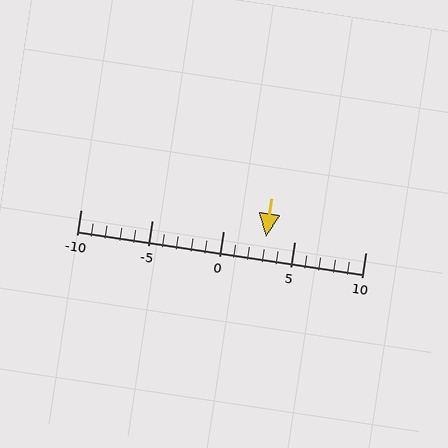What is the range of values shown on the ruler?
The ruler shows values from -10 to 10.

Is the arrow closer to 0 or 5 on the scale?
The arrow is closer to 5.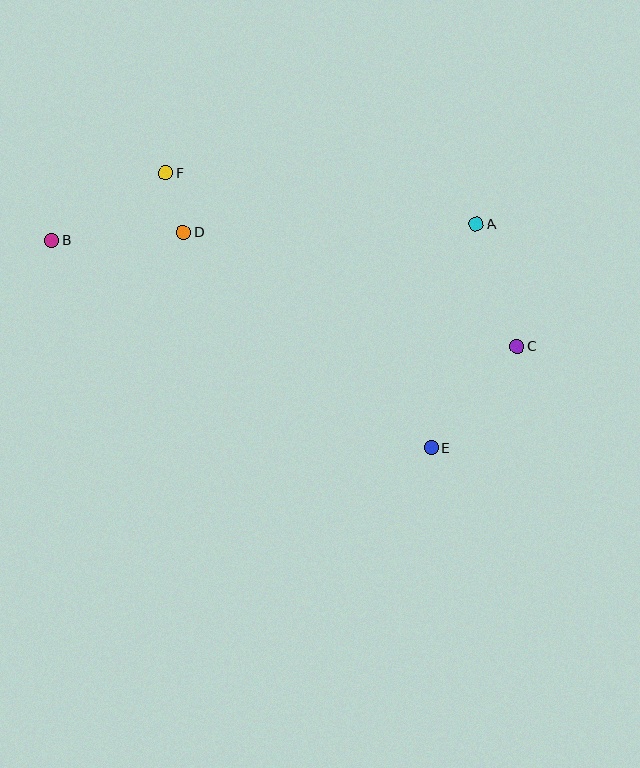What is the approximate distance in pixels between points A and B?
The distance between A and B is approximately 425 pixels.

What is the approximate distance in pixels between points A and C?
The distance between A and C is approximately 129 pixels.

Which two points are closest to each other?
Points D and F are closest to each other.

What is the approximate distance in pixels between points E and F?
The distance between E and F is approximately 382 pixels.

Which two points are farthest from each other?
Points B and C are farthest from each other.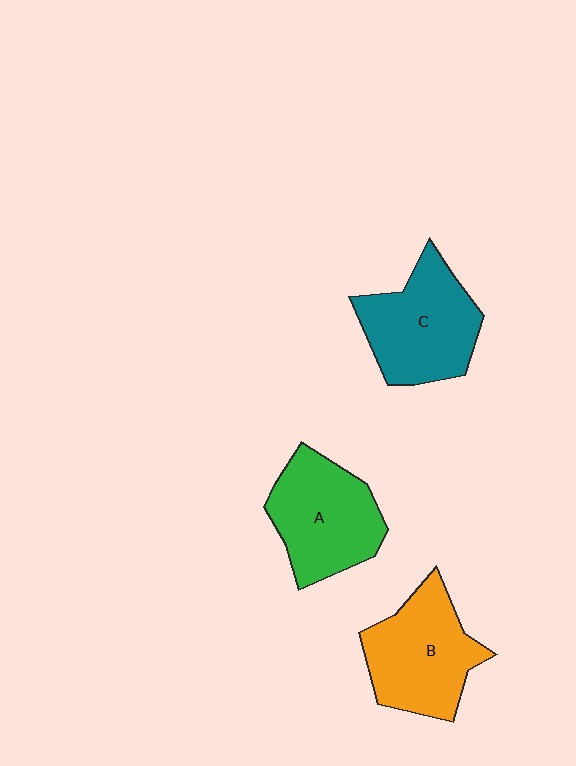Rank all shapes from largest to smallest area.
From largest to smallest: B (orange), C (teal), A (green).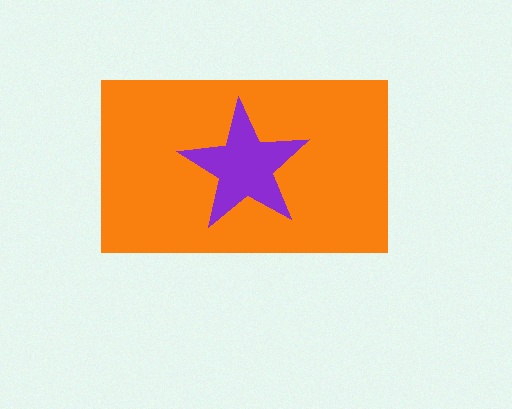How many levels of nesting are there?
2.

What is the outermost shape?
The orange rectangle.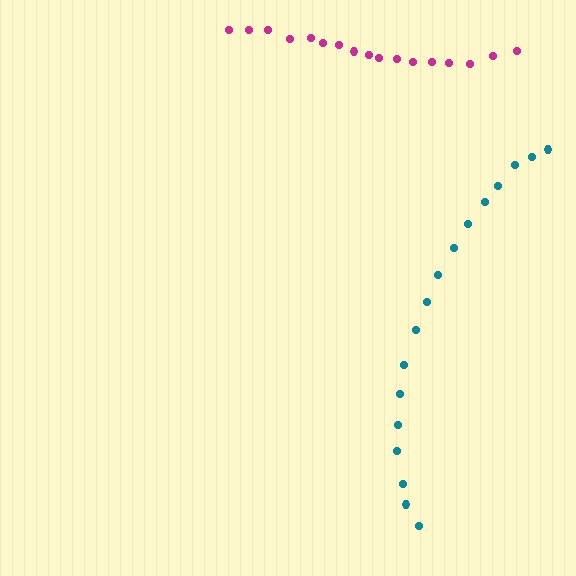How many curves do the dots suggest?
There are 2 distinct paths.